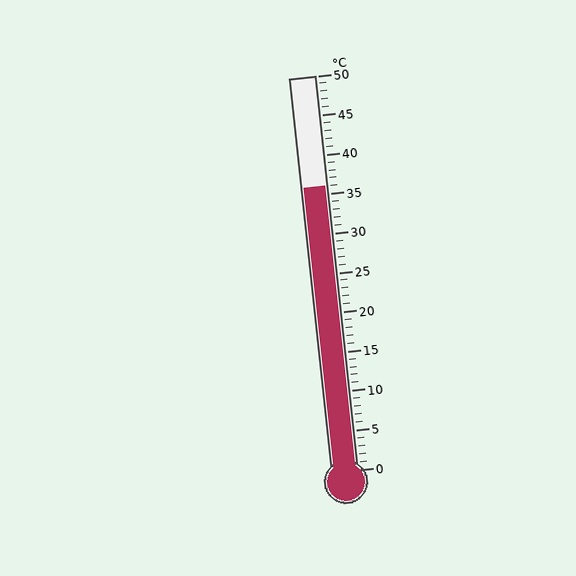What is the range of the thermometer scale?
The thermometer scale ranges from 0°C to 50°C.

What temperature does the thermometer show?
The thermometer shows approximately 36°C.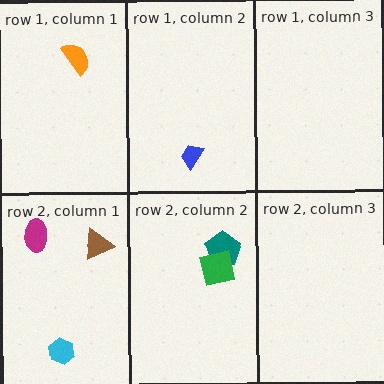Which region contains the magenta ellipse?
The row 2, column 1 region.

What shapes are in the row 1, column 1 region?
The orange semicircle.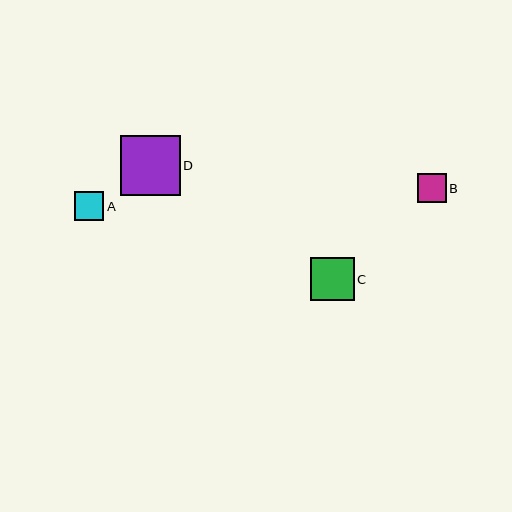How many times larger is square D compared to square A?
Square D is approximately 2.0 times the size of square A.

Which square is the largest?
Square D is the largest with a size of approximately 60 pixels.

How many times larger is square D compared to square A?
Square D is approximately 2.0 times the size of square A.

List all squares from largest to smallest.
From largest to smallest: D, C, A, B.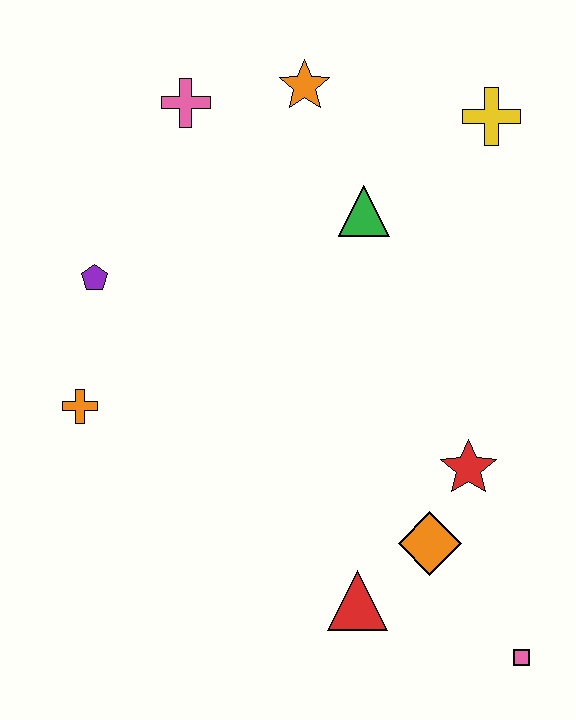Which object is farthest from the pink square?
The pink cross is farthest from the pink square.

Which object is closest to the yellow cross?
The green triangle is closest to the yellow cross.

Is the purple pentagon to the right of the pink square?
No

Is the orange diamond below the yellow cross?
Yes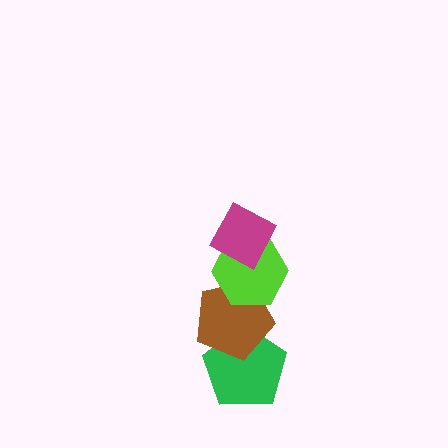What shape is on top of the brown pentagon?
The lime hexagon is on top of the brown pentagon.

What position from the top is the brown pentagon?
The brown pentagon is 3rd from the top.